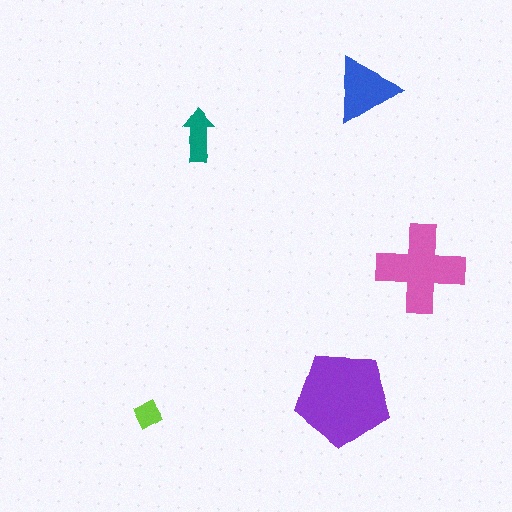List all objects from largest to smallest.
The purple pentagon, the pink cross, the blue triangle, the teal arrow, the lime diamond.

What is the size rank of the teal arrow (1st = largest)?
4th.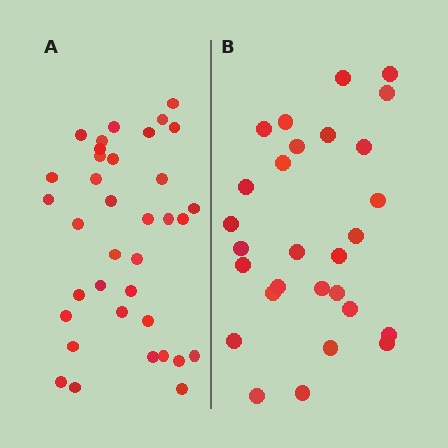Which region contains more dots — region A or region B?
Region A (the left region) has more dots.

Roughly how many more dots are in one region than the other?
Region A has roughly 8 or so more dots than region B.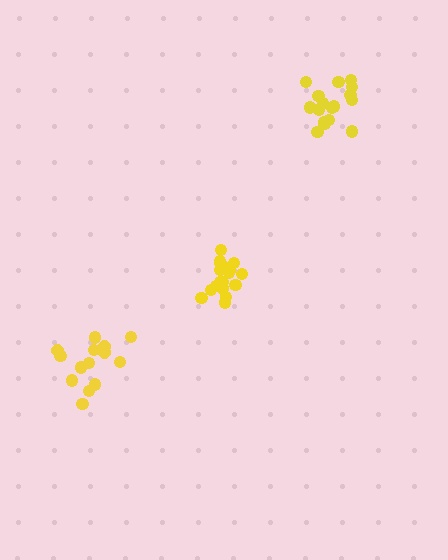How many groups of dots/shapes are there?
There are 3 groups.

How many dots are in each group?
Group 1: 15 dots, Group 2: 18 dots, Group 3: 17 dots (50 total).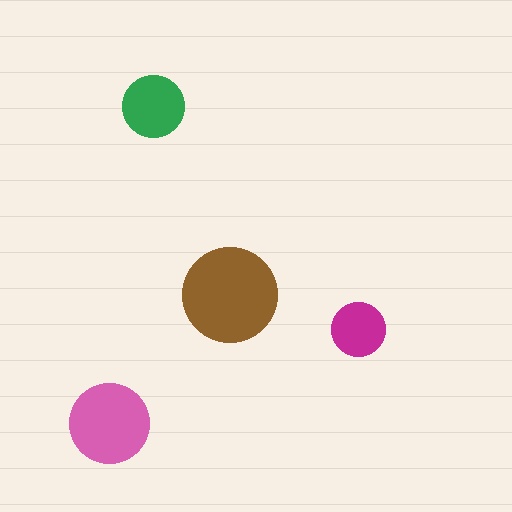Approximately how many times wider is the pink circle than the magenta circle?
About 1.5 times wider.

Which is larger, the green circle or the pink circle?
The pink one.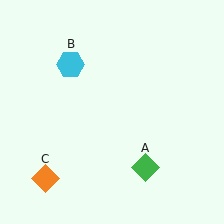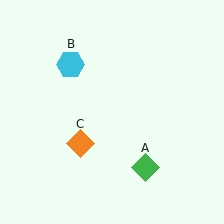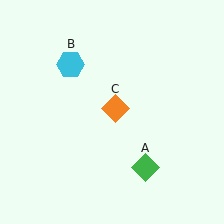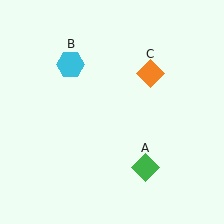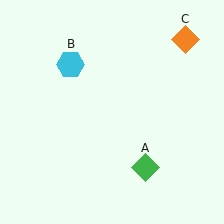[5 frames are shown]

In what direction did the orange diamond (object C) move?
The orange diamond (object C) moved up and to the right.